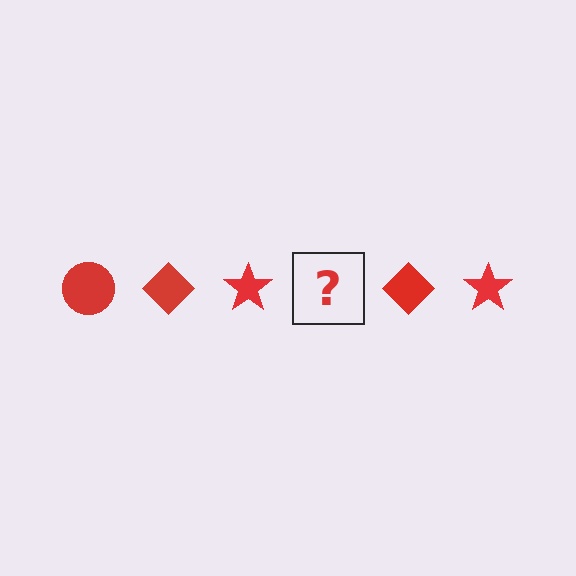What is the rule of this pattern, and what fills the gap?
The rule is that the pattern cycles through circle, diamond, star shapes in red. The gap should be filled with a red circle.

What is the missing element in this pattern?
The missing element is a red circle.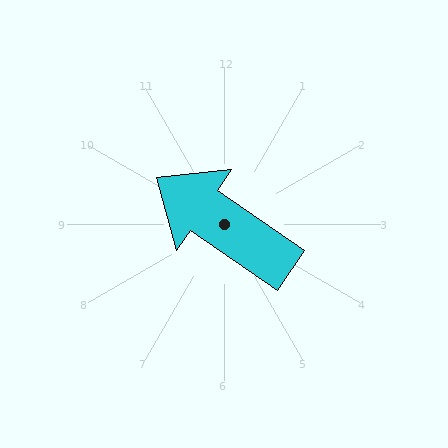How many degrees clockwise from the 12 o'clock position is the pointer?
Approximately 305 degrees.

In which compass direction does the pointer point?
Northwest.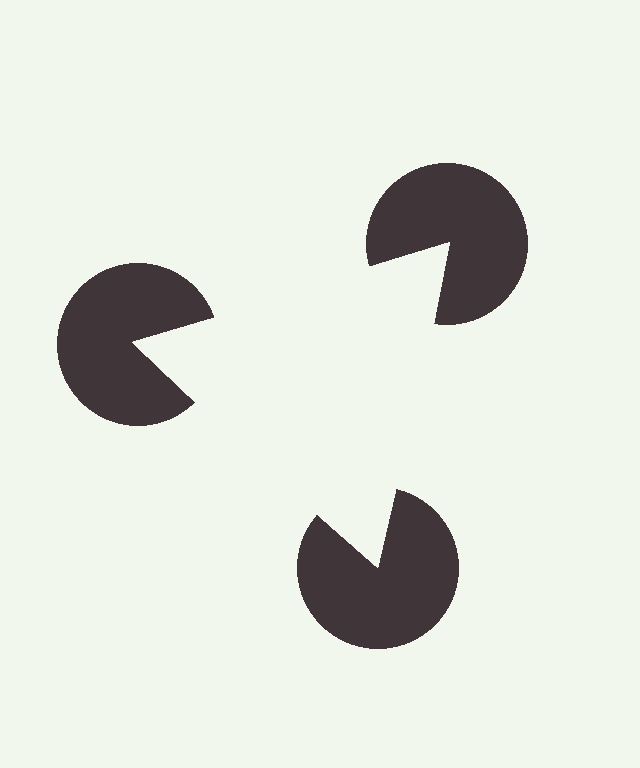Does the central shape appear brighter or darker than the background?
It typically appears slightly brighter than the background, even though no actual brightness change is drawn.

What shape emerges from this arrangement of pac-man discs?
An illusory triangle — its edges are inferred from the aligned wedge cuts in the pac-man discs, not physically drawn.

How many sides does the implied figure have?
3 sides.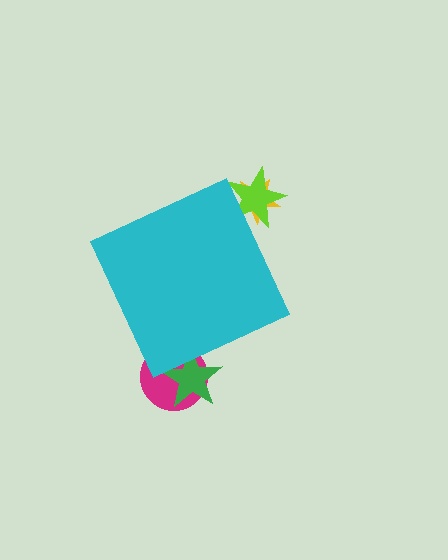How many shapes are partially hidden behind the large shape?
4 shapes are partially hidden.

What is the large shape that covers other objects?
A cyan diamond.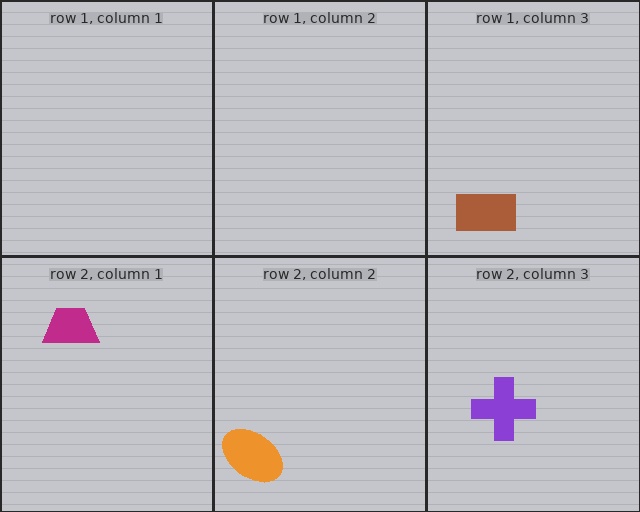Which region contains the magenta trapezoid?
The row 2, column 1 region.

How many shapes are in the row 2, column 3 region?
1.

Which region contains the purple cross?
The row 2, column 3 region.